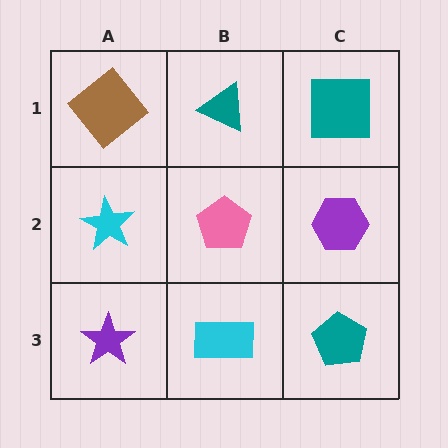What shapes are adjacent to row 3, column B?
A pink pentagon (row 2, column B), a purple star (row 3, column A), a teal pentagon (row 3, column C).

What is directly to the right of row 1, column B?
A teal square.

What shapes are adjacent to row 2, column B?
A teal triangle (row 1, column B), a cyan rectangle (row 3, column B), a cyan star (row 2, column A), a purple hexagon (row 2, column C).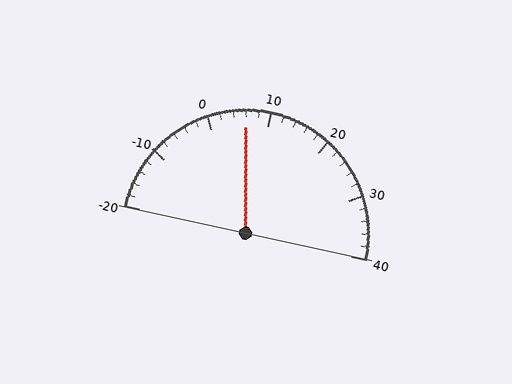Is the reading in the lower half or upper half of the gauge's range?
The reading is in the lower half of the range (-20 to 40).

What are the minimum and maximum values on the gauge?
The gauge ranges from -20 to 40.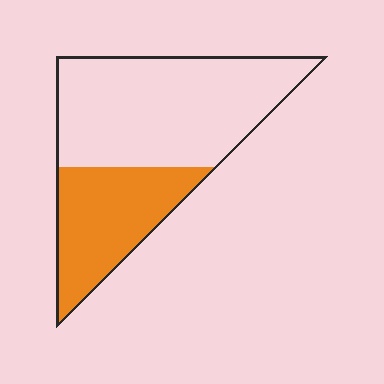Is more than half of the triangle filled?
No.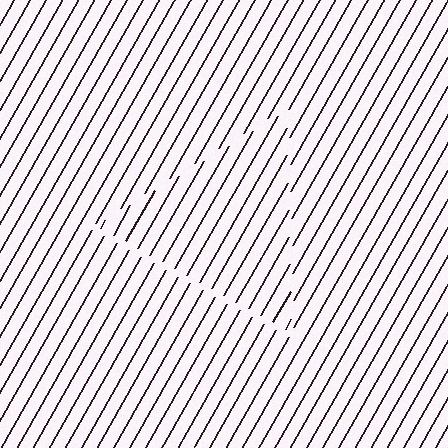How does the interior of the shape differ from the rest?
The interior of the shape contains the same grating, shifted by half a period — the contour is defined by the phase discontinuity where line-ends from the inner and outer gratings abut.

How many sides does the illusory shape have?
3 sides — the line-ends trace a triangle.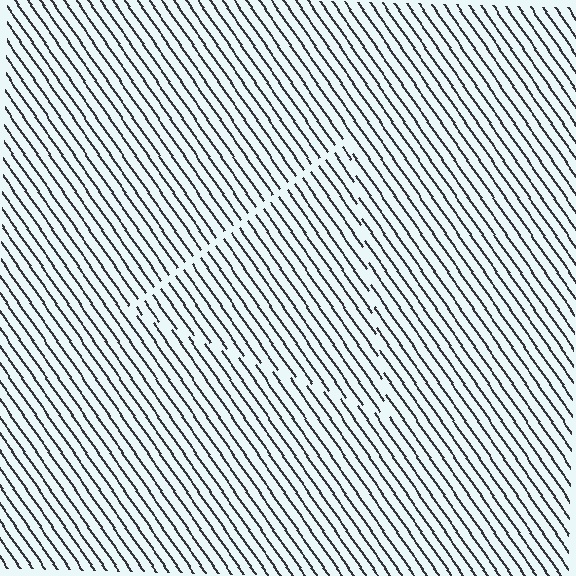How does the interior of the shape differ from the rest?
The interior of the shape contains the same grating, shifted by half a period — the contour is defined by the phase discontinuity where line-ends from the inner and outer gratings abut.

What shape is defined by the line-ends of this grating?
An illusory triangle. The interior of the shape contains the same grating, shifted by half a period — the contour is defined by the phase discontinuity where line-ends from the inner and outer gratings abut.